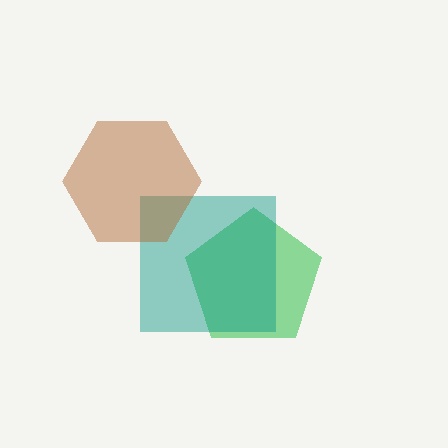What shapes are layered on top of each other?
The layered shapes are: a green pentagon, a teal square, a brown hexagon.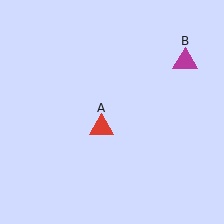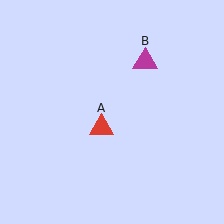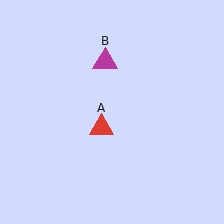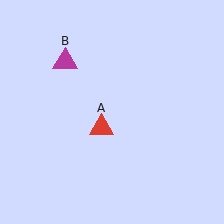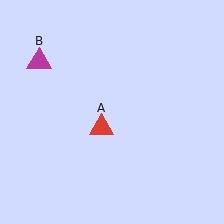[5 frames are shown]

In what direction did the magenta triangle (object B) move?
The magenta triangle (object B) moved left.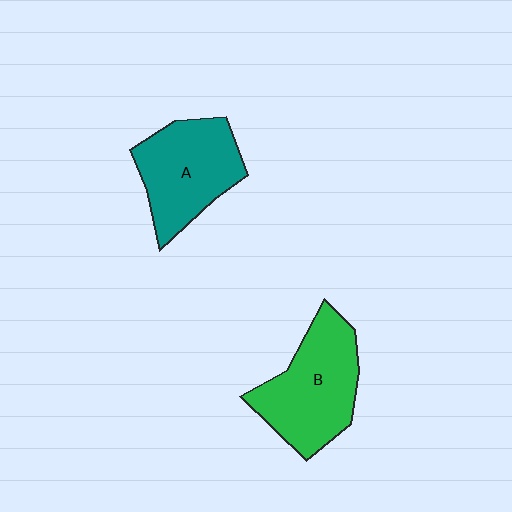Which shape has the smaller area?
Shape A (teal).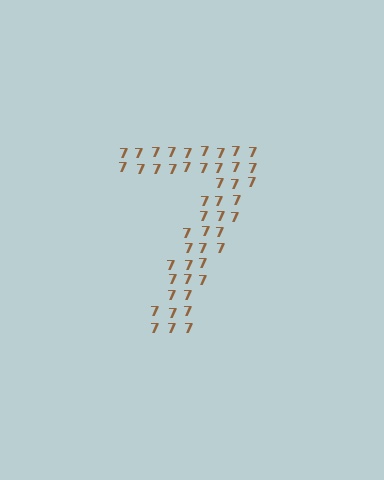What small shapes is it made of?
It is made of small digit 7's.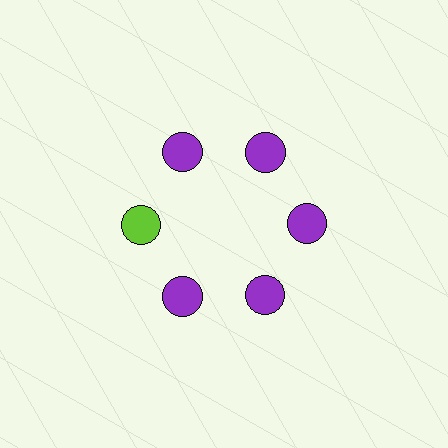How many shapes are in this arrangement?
There are 6 shapes arranged in a ring pattern.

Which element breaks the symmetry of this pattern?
The lime circle at roughly the 9 o'clock position breaks the symmetry. All other shapes are purple circles.